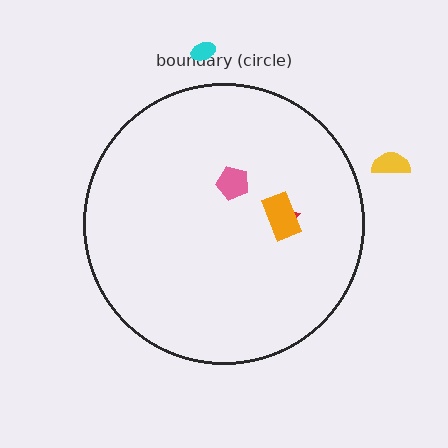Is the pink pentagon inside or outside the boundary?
Inside.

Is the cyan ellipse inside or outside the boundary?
Outside.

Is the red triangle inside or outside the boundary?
Inside.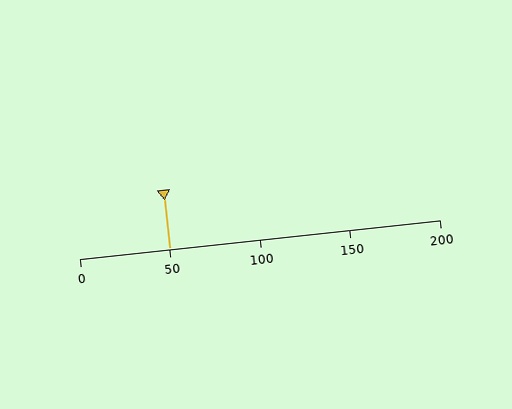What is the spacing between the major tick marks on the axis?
The major ticks are spaced 50 apart.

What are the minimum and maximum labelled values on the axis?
The axis runs from 0 to 200.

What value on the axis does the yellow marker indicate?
The marker indicates approximately 50.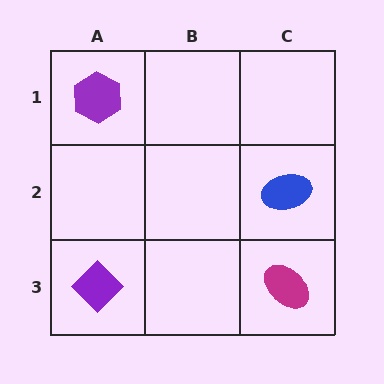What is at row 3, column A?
A purple diamond.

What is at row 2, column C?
A blue ellipse.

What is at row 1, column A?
A purple hexagon.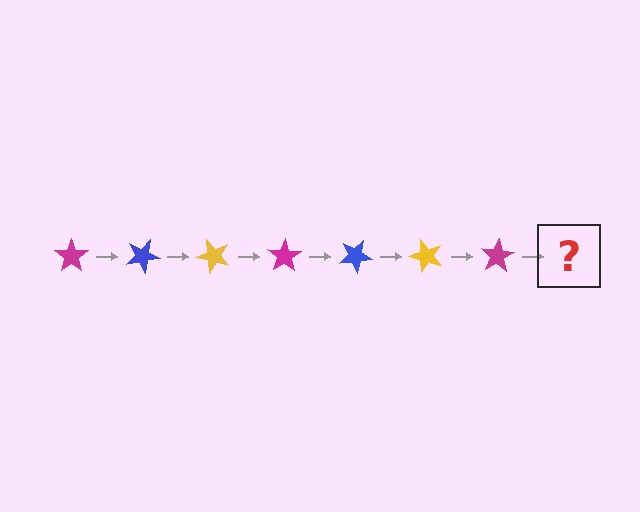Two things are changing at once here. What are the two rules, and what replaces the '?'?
The two rules are that it rotates 25 degrees each step and the color cycles through magenta, blue, and yellow. The '?' should be a blue star, rotated 175 degrees from the start.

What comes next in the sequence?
The next element should be a blue star, rotated 175 degrees from the start.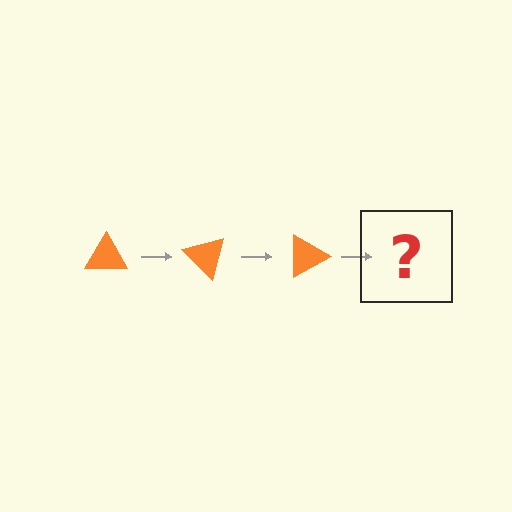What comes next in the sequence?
The next element should be an orange triangle rotated 135 degrees.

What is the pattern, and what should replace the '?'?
The pattern is that the triangle rotates 45 degrees each step. The '?' should be an orange triangle rotated 135 degrees.